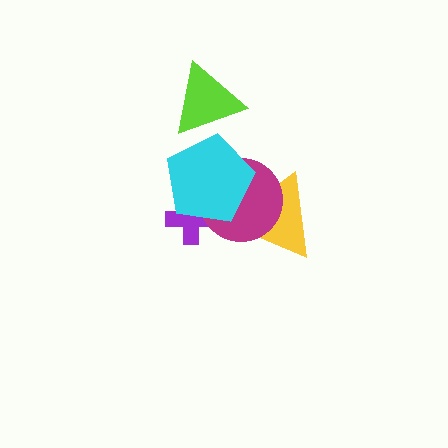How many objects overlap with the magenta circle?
3 objects overlap with the magenta circle.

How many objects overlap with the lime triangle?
1 object overlaps with the lime triangle.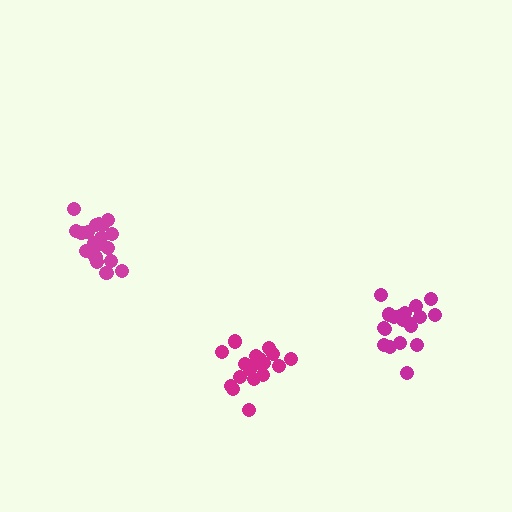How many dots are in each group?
Group 1: 20 dots, Group 2: 19 dots, Group 3: 18 dots (57 total).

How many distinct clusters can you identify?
There are 3 distinct clusters.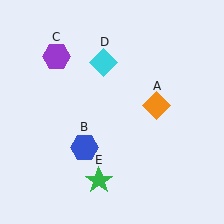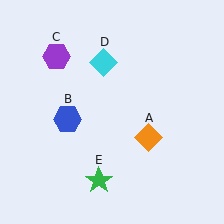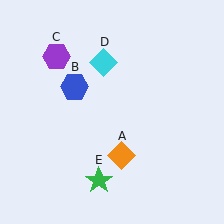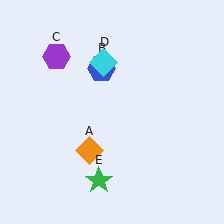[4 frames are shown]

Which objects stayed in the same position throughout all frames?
Purple hexagon (object C) and cyan diamond (object D) and green star (object E) remained stationary.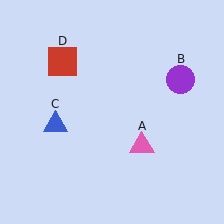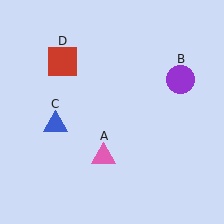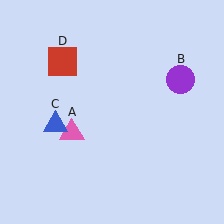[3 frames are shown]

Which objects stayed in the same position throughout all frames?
Purple circle (object B) and blue triangle (object C) and red square (object D) remained stationary.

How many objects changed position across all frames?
1 object changed position: pink triangle (object A).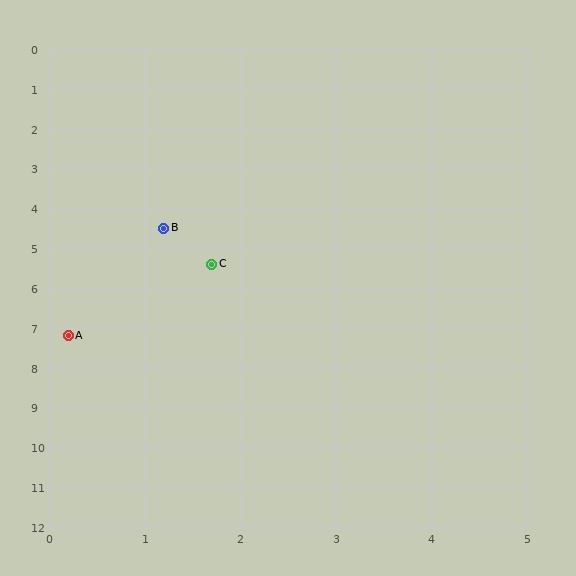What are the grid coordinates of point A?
Point A is at approximately (0.2, 7.2).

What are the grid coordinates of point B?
Point B is at approximately (1.2, 4.5).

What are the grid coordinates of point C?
Point C is at approximately (1.7, 5.4).